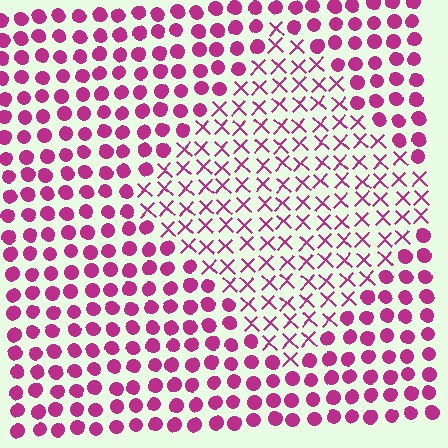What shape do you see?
I see a diamond.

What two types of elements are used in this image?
The image uses X marks inside the diamond region and circles outside it.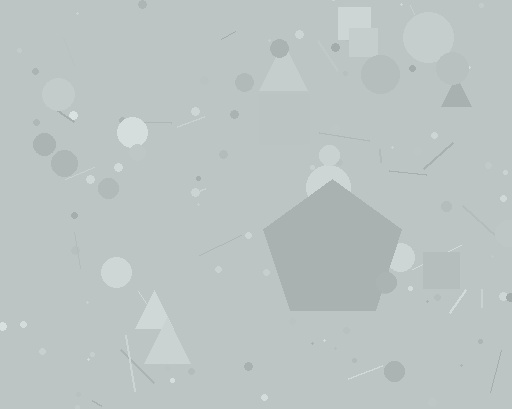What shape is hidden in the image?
A pentagon is hidden in the image.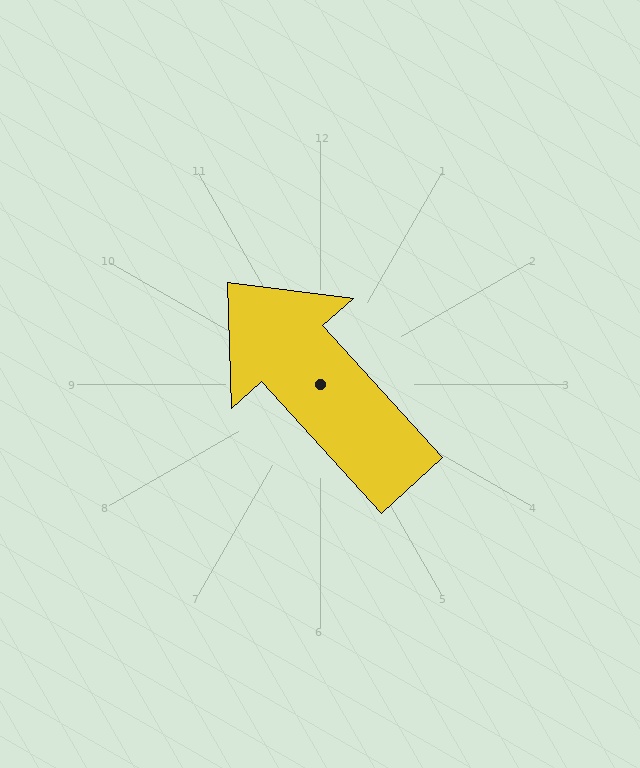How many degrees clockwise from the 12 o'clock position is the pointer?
Approximately 318 degrees.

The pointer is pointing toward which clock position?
Roughly 11 o'clock.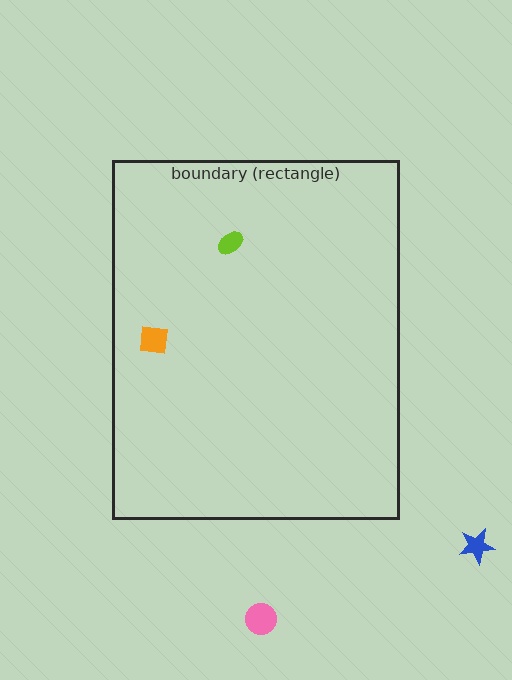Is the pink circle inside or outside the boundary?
Outside.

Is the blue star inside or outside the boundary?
Outside.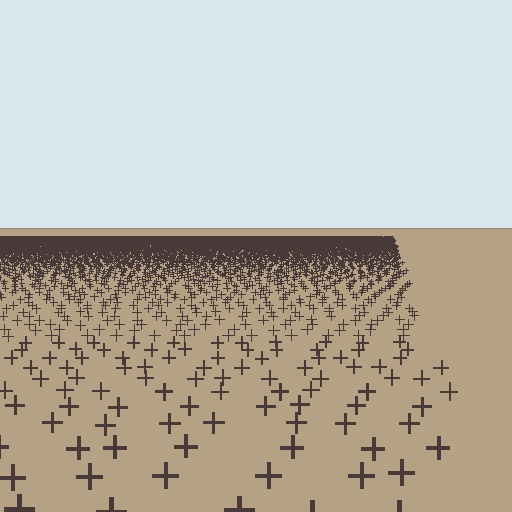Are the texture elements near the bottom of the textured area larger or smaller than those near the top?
Larger. Near the bottom, elements are closer to the viewer and appear at a bigger on-screen size.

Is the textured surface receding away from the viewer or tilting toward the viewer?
The surface is receding away from the viewer. Texture elements get smaller and denser toward the top.